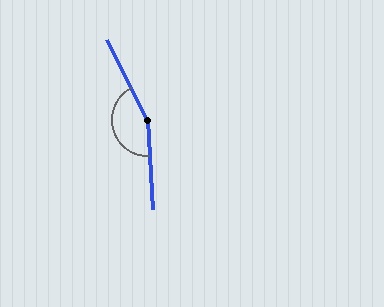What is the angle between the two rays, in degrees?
Approximately 157 degrees.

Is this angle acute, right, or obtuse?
It is obtuse.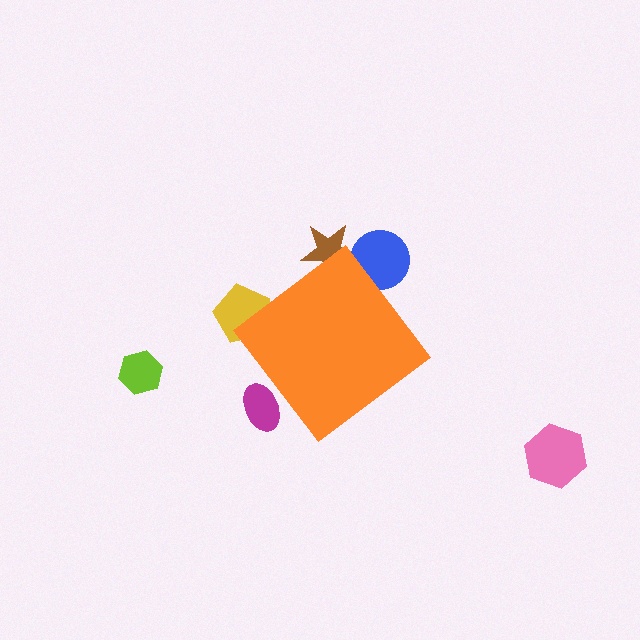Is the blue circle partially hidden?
Yes, the blue circle is partially hidden behind the orange diamond.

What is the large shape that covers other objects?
An orange diamond.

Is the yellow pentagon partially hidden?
Yes, the yellow pentagon is partially hidden behind the orange diamond.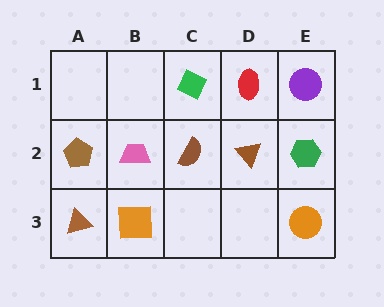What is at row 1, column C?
A green diamond.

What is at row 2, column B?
A pink trapezoid.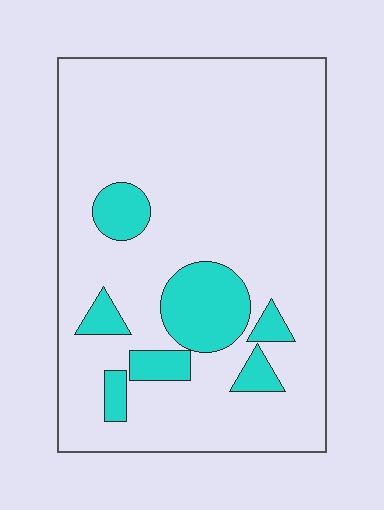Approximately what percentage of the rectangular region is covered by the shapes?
Approximately 15%.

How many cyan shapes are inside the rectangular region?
7.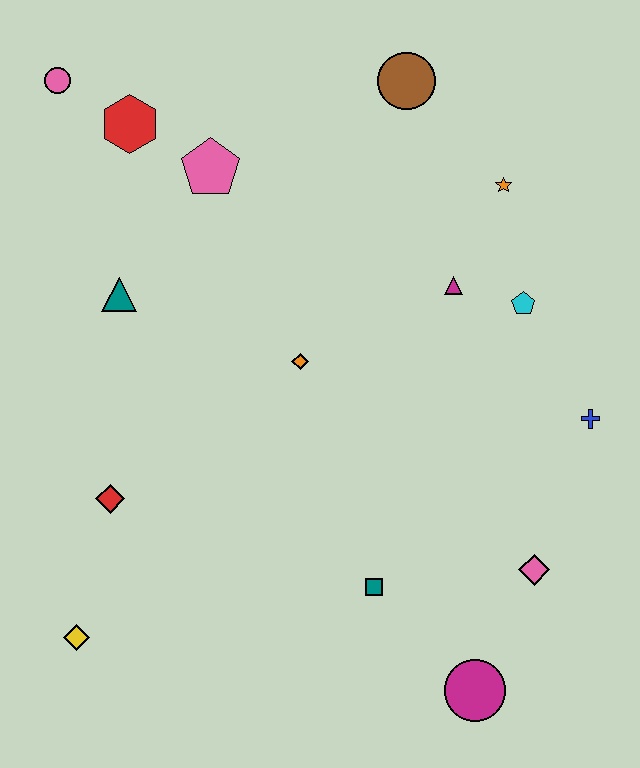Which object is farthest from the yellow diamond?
The brown circle is farthest from the yellow diamond.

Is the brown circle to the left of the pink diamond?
Yes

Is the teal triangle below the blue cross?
No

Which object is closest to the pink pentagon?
The red hexagon is closest to the pink pentagon.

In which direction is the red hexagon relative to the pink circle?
The red hexagon is to the right of the pink circle.